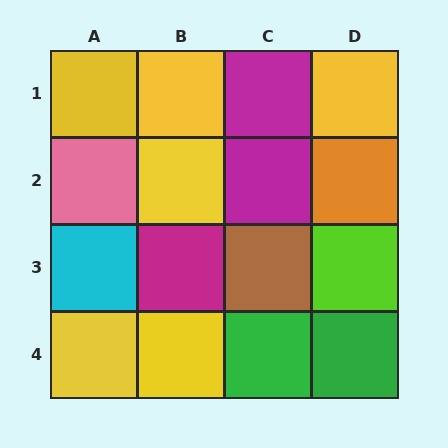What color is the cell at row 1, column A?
Yellow.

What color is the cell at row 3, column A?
Cyan.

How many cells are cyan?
1 cell is cyan.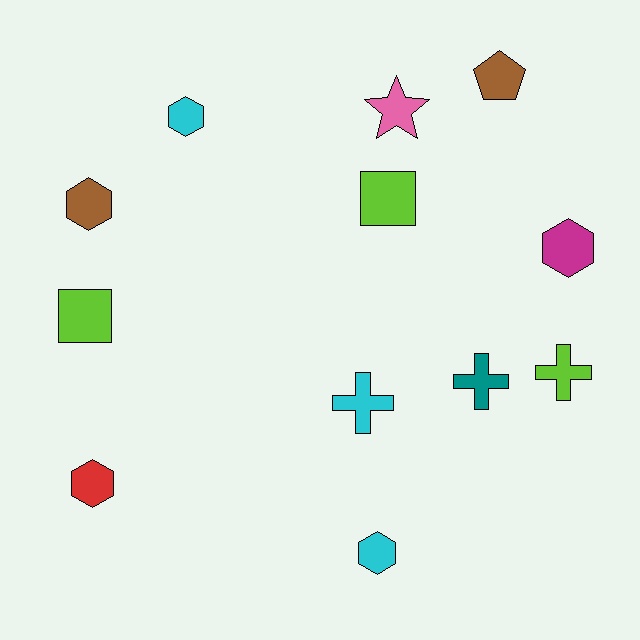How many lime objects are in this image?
There are 3 lime objects.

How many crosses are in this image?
There are 3 crosses.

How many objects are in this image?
There are 12 objects.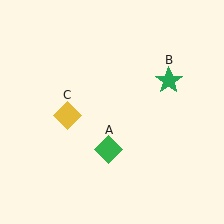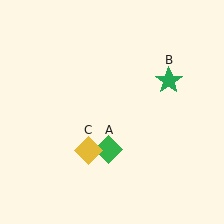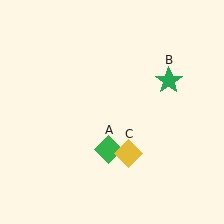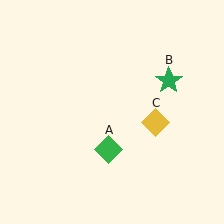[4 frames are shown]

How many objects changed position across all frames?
1 object changed position: yellow diamond (object C).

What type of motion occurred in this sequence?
The yellow diamond (object C) rotated counterclockwise around the center of the scene.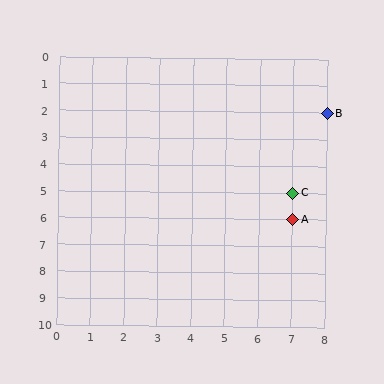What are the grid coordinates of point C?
Point C is at grid coordinates (7, 5).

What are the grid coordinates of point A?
Point A is at grid coordinates (7, 6).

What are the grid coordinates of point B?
Point B is at grid coordinates (8, 2).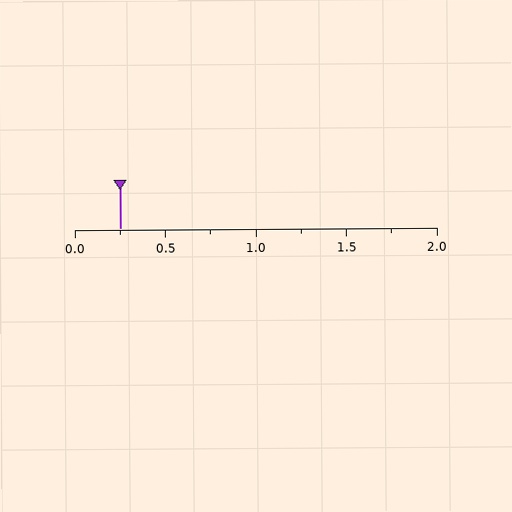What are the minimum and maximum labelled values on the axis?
The axis runs from 0.0 to 2.0.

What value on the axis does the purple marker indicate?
The marker indicates approximately 0.25.